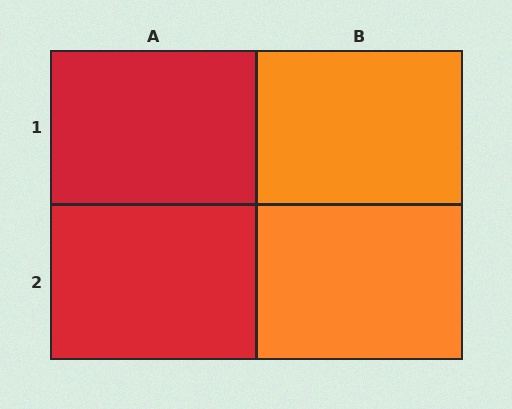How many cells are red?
2 cells are red.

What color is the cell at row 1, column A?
Red.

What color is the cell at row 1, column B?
Orange.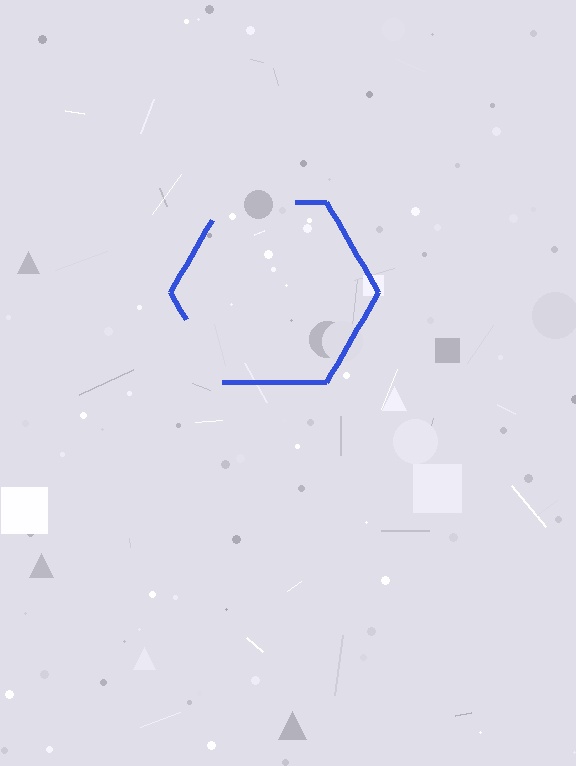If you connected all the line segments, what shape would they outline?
They would outline a hexagon.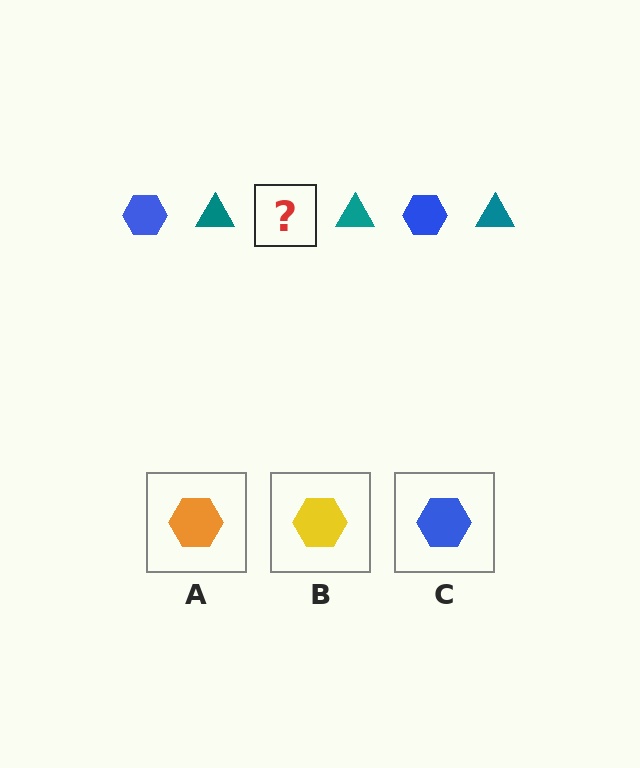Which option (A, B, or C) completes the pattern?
C.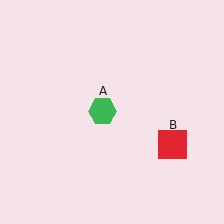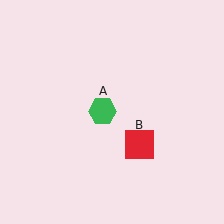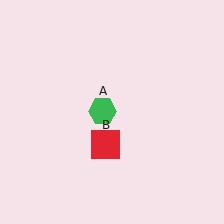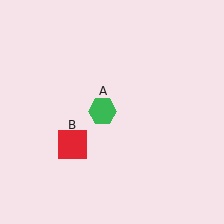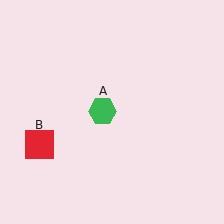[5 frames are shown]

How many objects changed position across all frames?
1 object changed position: red square (object B).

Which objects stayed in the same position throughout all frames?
Green hexagon (object A) remained stationary.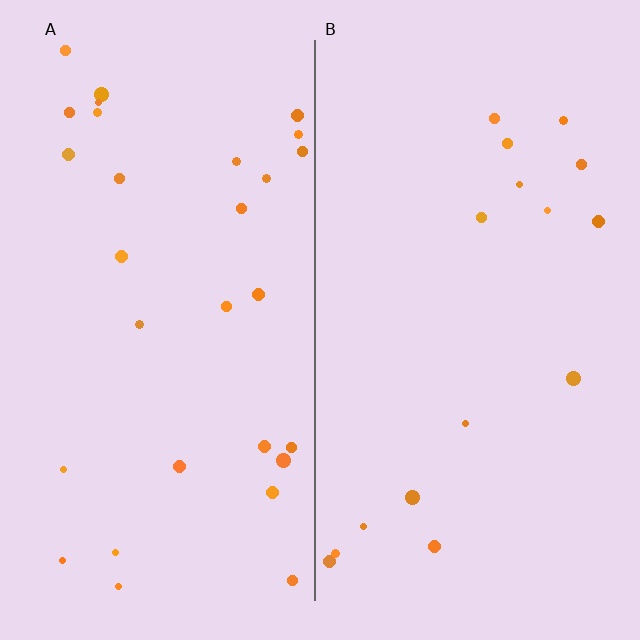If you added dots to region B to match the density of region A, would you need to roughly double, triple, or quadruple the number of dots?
Approximately double.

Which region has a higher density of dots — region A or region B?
A (the left).